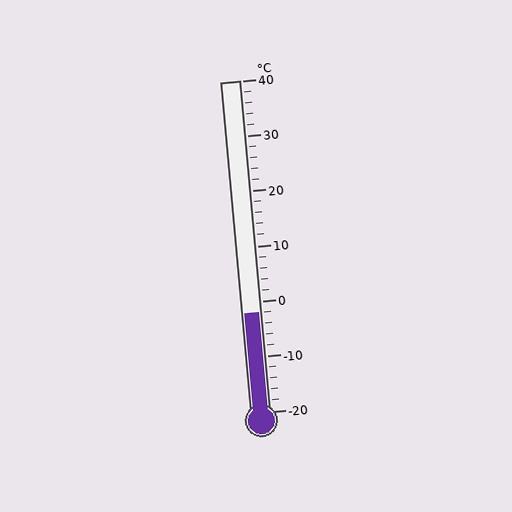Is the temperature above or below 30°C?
The temperature is below 30°C.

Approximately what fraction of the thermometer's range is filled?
The thermometer is filled to approximately 30% of its range.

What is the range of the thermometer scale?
The thermometer scale ranges from -20°C to 40°C.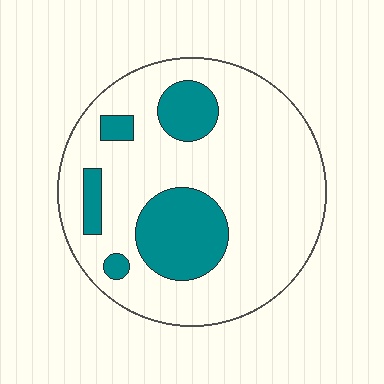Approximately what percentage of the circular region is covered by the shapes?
Approximately 20%.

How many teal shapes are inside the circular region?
5.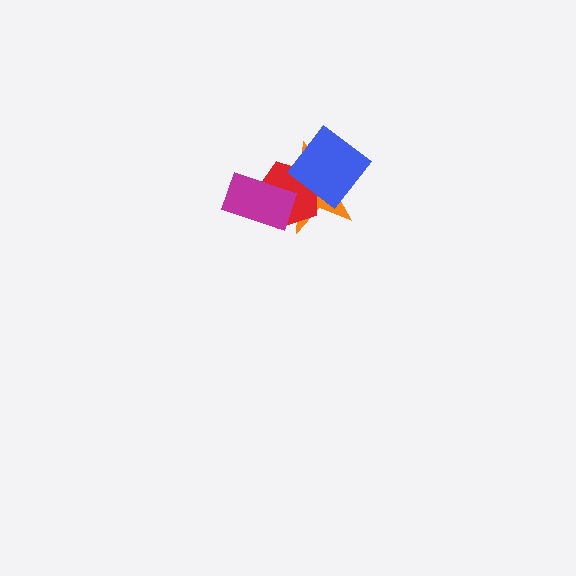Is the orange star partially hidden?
Yes, it is partially covered by another shape.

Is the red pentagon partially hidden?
Yes, it is partially covered by another shape.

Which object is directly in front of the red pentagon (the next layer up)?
The blue diamond is directly in front of the red pentagon.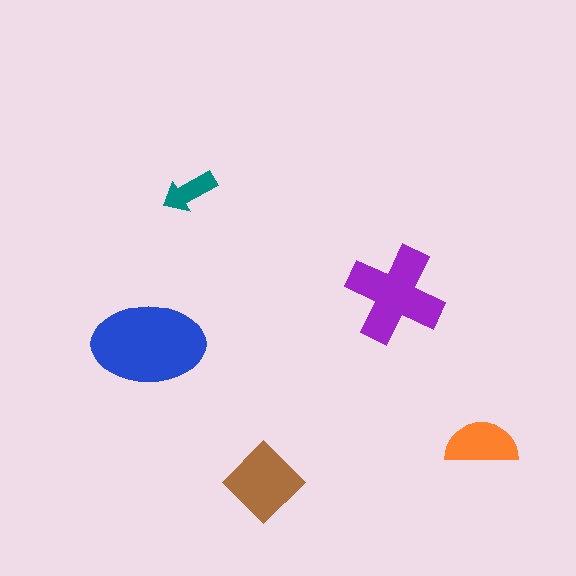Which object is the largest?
The blue ellipse.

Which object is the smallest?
The teal arrow.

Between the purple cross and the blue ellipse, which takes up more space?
The blue ellipse.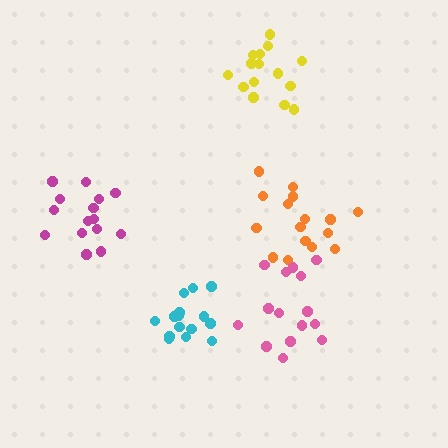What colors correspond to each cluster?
The clusters are colored: orange, magenta, yellow, cyan, pink.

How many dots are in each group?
Group 1: 16 dots, Group 2: 15 dots, Group 3: 15 dots, Group 4: 15 dots, Group 5: 15 dots (76 total).